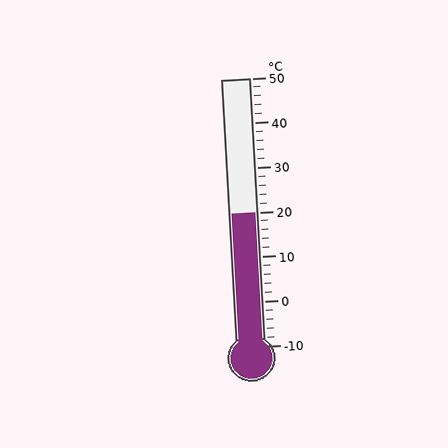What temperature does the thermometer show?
The thermometer shows approximately 20°C.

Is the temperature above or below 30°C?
The temperature is below 30°C.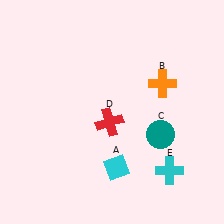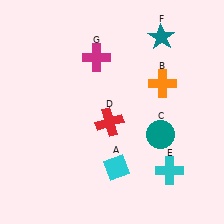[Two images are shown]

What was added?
A teal star (F), a magenta cross (G) were added in Image 2.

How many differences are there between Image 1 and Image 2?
There are 2 differences between the two images.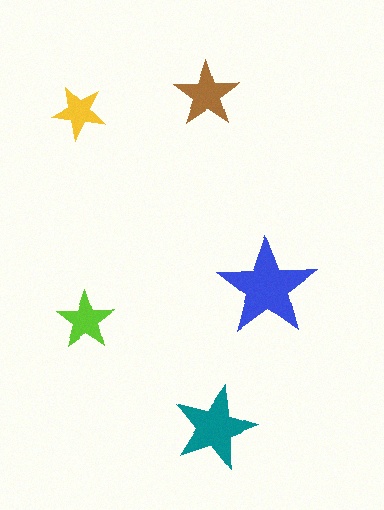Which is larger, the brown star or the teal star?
The teal one.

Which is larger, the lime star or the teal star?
The teal one.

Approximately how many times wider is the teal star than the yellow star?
About 1.5 times wider.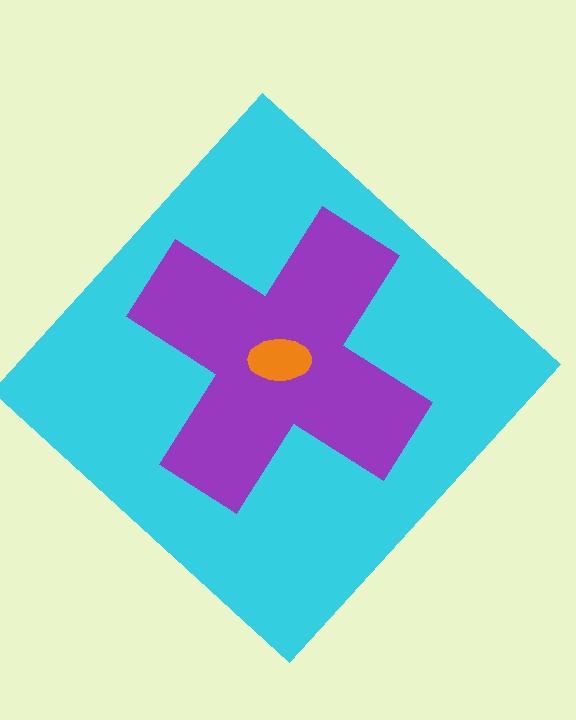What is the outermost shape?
The cyan diamond.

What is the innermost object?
The orange ellipse.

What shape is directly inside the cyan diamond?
The purple cross.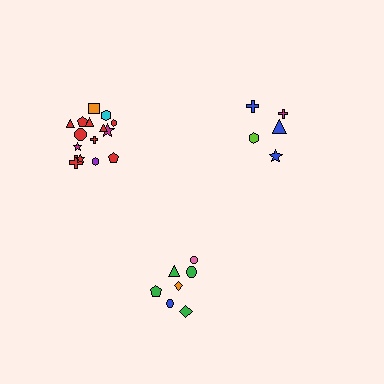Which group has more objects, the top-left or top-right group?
The top-left group.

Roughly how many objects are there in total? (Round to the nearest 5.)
Roughly 25 objects in total.